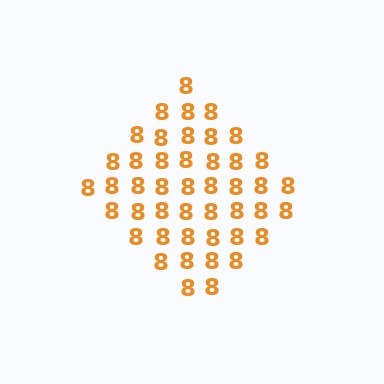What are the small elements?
The small elements are digit 8's.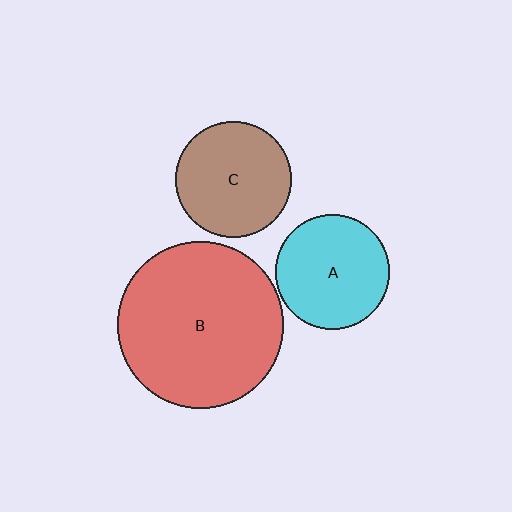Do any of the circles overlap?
No, none of the circles overlap.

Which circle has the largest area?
Circle B (red).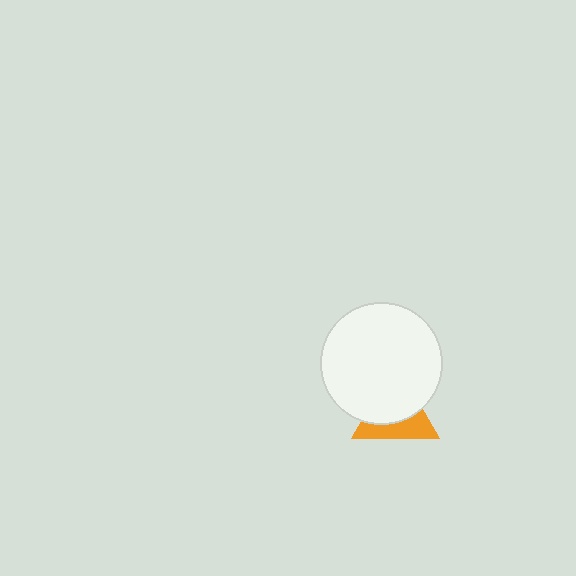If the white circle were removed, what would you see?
You would see the complete orange triangle.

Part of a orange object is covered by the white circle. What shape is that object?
It is a triangle.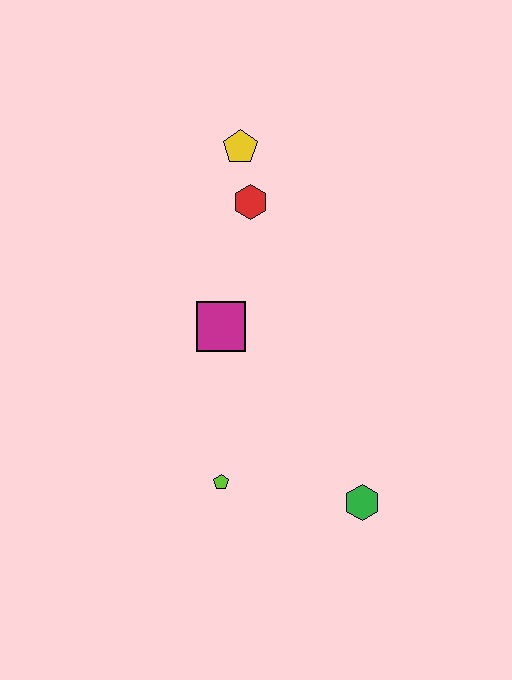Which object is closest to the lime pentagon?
The green hexagon is closest to the lime pentagon.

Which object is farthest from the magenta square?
The green hexagon is farthest from the magenta square.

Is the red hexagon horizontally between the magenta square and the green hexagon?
Yes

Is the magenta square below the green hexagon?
No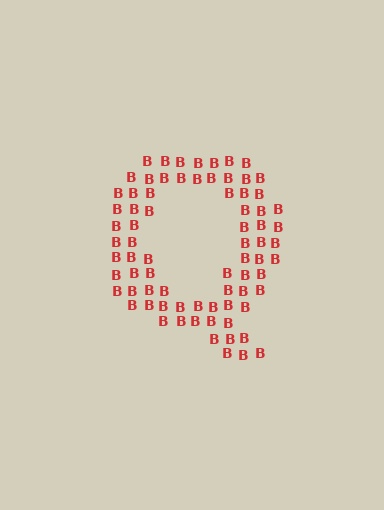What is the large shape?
The large shape is the letter Q.